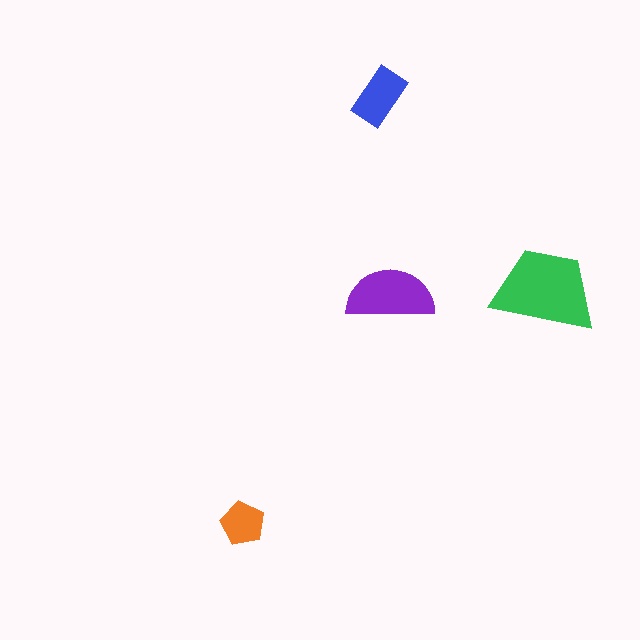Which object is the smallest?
The orange pentagon.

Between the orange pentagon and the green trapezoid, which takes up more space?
The green trapezoid.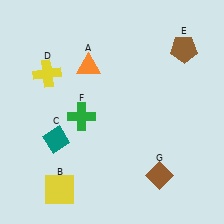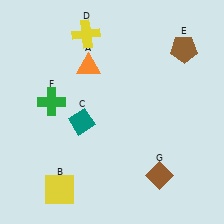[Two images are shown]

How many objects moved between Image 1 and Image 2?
3 objects moved between the two images.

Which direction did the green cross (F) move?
The green cross (F) moved left.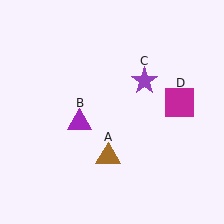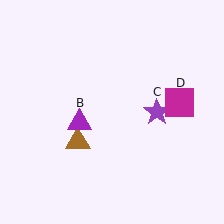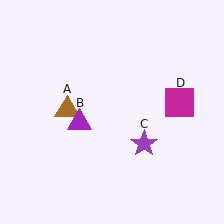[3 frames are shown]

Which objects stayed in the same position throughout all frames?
Purple triangle (object B) and magenta square (object D) remained stationary.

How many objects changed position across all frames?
2 objects changed position: brown triangle (object A), purple star (object C).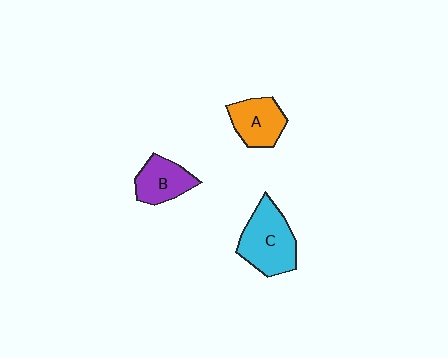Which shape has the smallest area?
Shape B (purple).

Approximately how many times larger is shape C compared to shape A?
Approximately 1.4 times.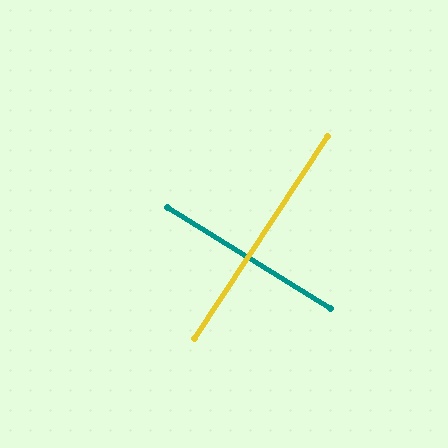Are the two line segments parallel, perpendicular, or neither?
Perpendicular — they meet at approximately 88°.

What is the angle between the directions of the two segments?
Approximately 88 degrees.